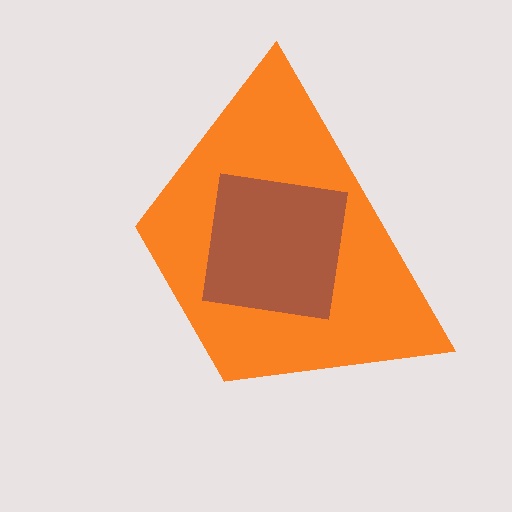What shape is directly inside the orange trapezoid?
The brown square.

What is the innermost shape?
The brown square.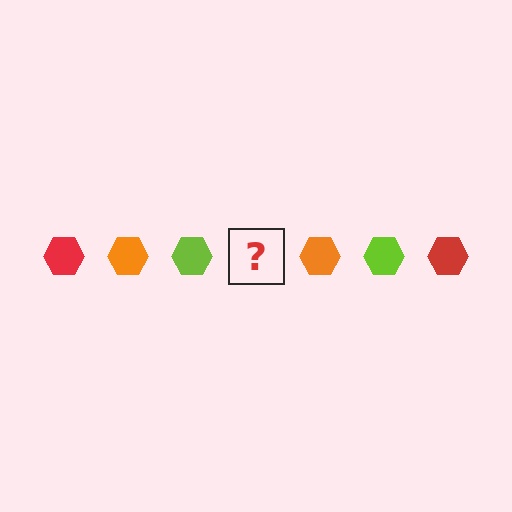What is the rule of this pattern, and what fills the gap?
The rule is that the pattern cycles through red, orange, lime hexagons. The gap should be filled with a red hexagon.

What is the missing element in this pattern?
The missing element is a red hexagon.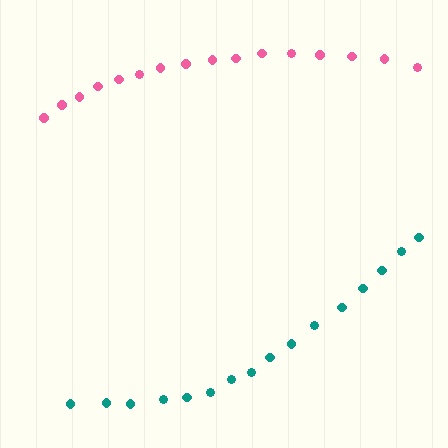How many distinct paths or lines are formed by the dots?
There are 2 distinct paths.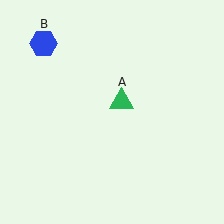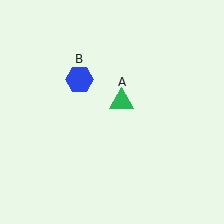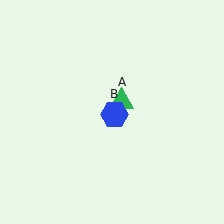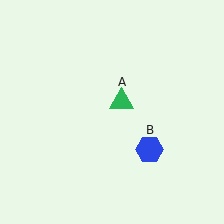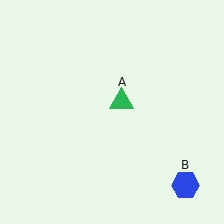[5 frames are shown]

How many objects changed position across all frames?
1 object changed position: blue hexagon (object B).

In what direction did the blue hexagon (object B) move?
The blue hexagon (object B) moved down and to the right.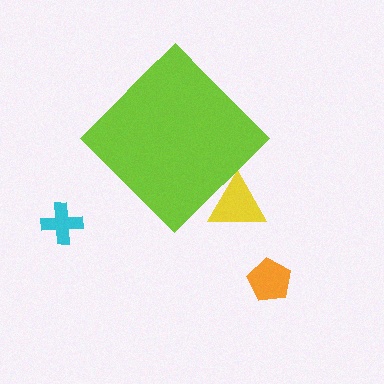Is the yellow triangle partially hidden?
Yes, the yellow triangle is partially hidden behind the lime diamond.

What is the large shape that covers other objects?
A lime diamond.